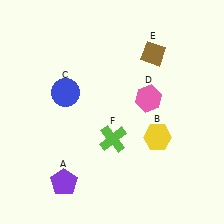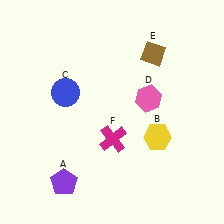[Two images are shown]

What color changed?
The cross (F) changed from lime in Image 1 to magenta in Image 2.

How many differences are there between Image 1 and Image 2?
There is 1 difference between the two images.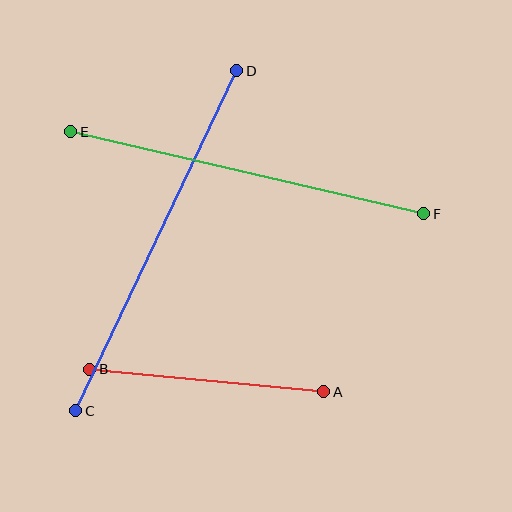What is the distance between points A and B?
The distance is approximately 235 pixels.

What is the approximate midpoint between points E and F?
The midpoint is at approximately (247, 173) pixels.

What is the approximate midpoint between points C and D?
The midpoint is at approximately (156, 241) pixels.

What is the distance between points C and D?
The distance is approximately 376 pixels.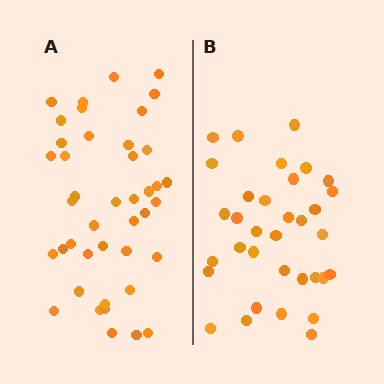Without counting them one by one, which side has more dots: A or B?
Region A (the left region) has more dots.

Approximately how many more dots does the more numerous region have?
Region A has roughly 8 or so more dots than region B.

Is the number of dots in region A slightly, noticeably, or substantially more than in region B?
Region A has only slightly more — the two regions are fairly close. The ratio is roughly 1.2 to 1.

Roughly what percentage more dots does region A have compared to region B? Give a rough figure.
About 25% more.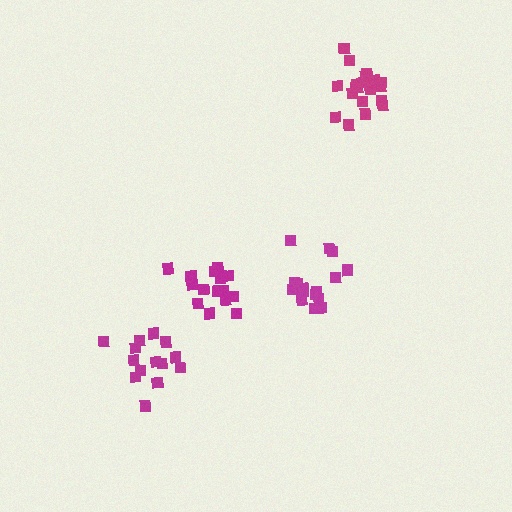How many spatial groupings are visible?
There are 4 spatial groupings.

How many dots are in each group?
Group 1: 18 dots, Group 2: 14 dots, Group 3: 20 dots, Group 4: 17 dots (69 total).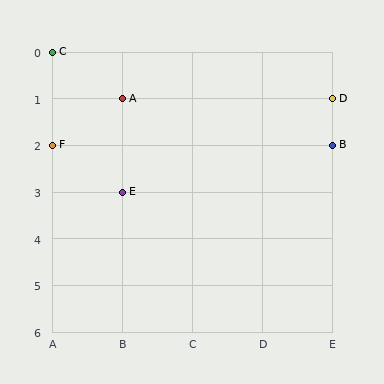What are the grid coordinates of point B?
Point B is at grid coordinates (E, 2).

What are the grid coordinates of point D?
Point D is at grid coordinates (E, 1).